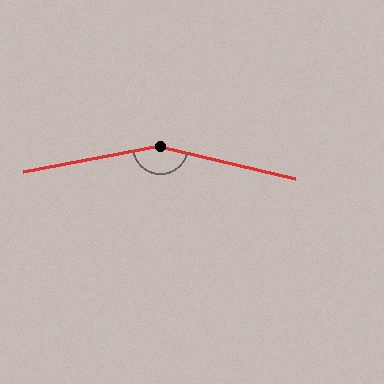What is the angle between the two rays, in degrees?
Approximately 155 degrees.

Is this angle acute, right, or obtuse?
It is obtuse.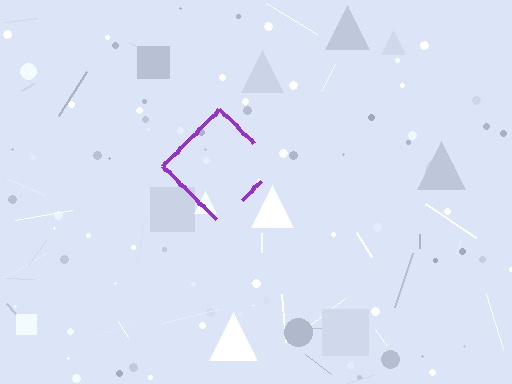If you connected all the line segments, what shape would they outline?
They would outline a diamond.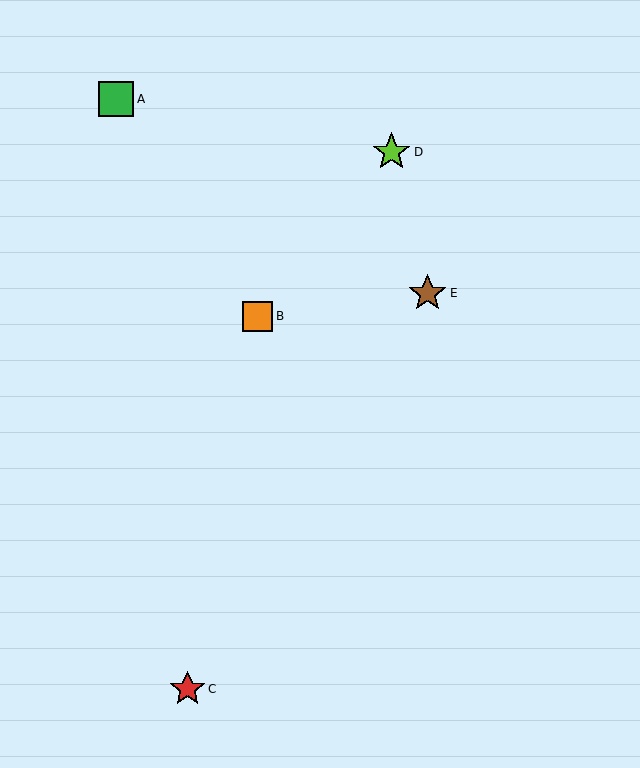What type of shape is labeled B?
Shape B is an orange square.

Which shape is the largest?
The lime star (labeled D) is the largest.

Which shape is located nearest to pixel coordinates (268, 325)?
The orange square (labeled B) at (258, 316) is nearest to that location.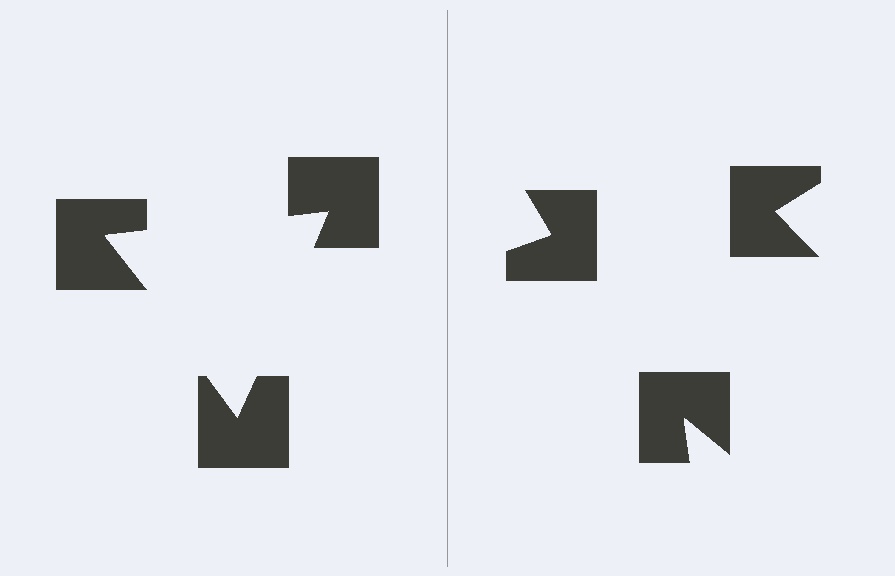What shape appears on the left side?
An illusory triangle.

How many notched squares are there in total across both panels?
6 — 3 on each side.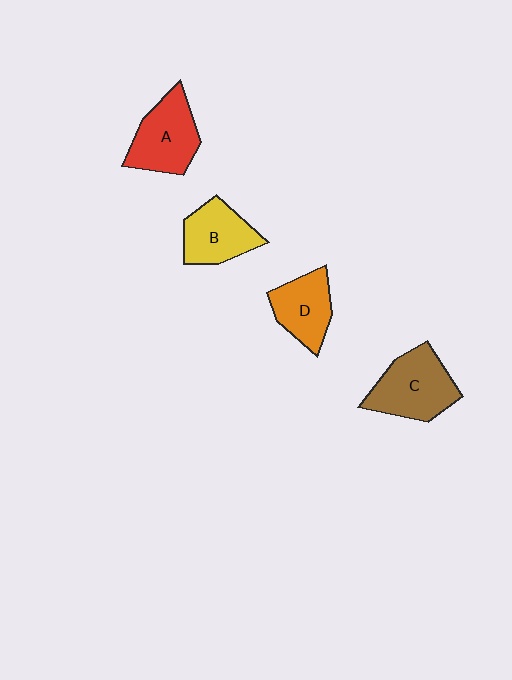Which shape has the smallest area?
Shape D (orange).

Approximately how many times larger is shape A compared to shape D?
Approximately 1.2 times.